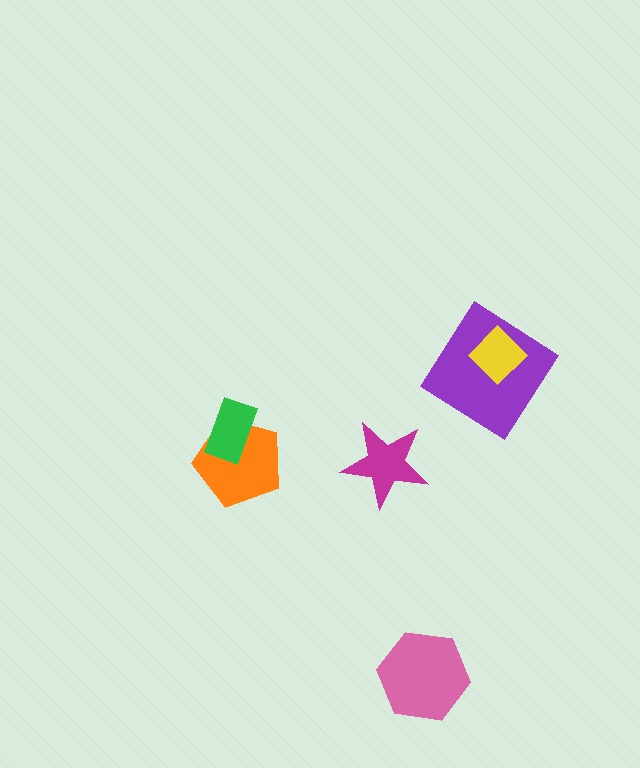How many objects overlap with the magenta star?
0 objects overlap with the magenta star.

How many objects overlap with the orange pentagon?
1 object overlaps with the orange pentagon.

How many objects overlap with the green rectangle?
1 object overlaps with the green rectangle.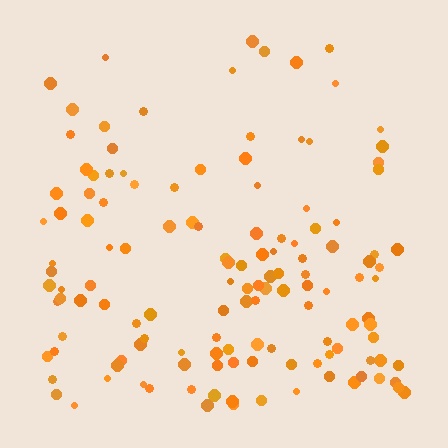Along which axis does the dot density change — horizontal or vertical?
Vertical.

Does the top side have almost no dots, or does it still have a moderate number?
Still a moderate number, just noticeably fewer than the bottom.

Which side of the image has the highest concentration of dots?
The bottom.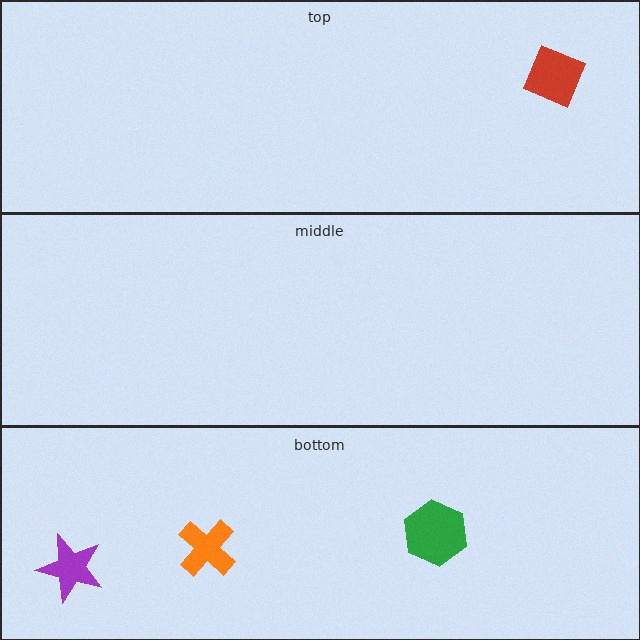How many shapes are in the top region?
1.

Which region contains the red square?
The top region.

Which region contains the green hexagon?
The bottom region.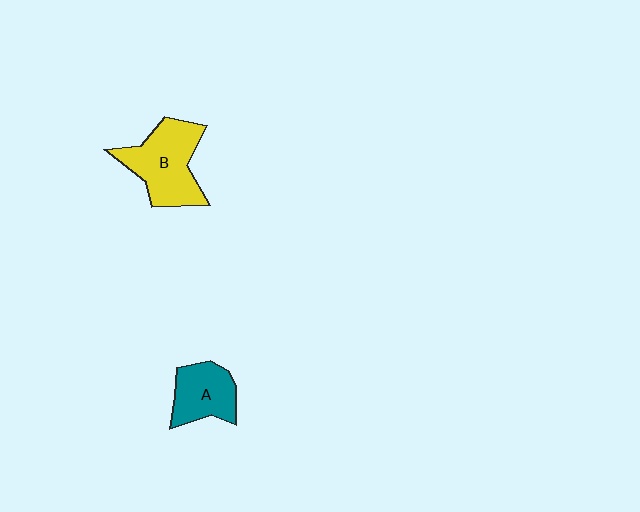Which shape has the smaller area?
Shape A (teal).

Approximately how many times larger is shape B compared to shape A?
Approximately 1.5 times.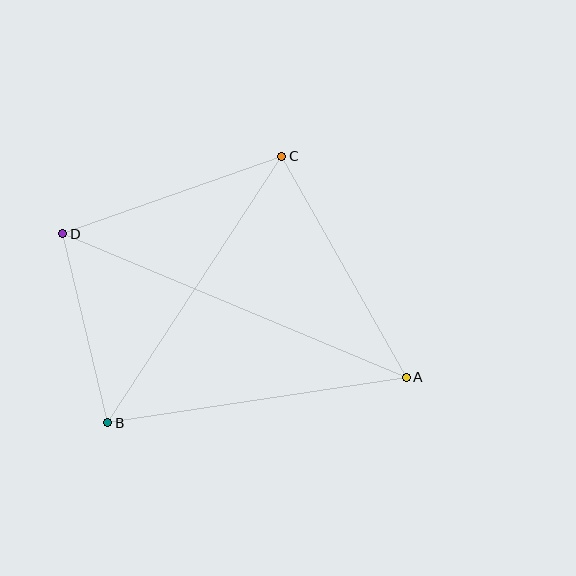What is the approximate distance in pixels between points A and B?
The distance between A and B is approximately 302 pixels.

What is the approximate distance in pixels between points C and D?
The distance between C and D is approximately 232 pixels.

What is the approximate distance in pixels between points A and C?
The distance between A and C is approximately 254 pixels.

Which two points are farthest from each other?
Points A and D are farthest from each other.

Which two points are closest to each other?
Points B and D are closest to each other.